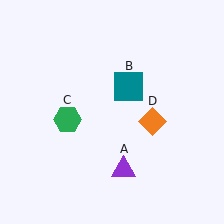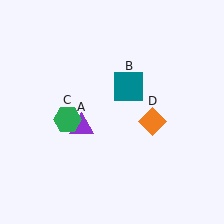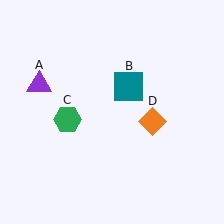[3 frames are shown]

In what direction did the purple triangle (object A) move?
The purple triangle (object A) moved up and to the left.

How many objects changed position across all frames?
1 object changed position: purple triangle (object A).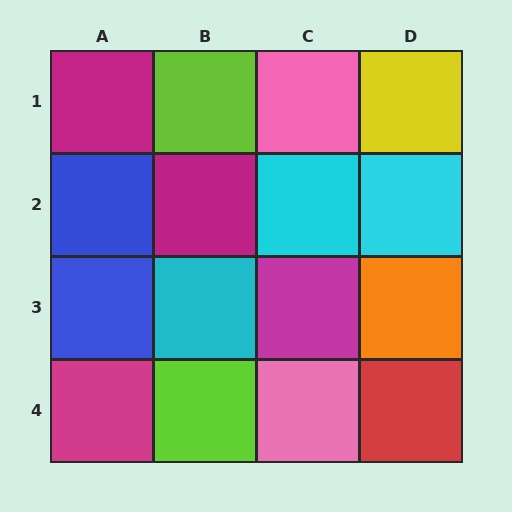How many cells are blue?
2 cells are blue.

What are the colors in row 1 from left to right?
Magenta, lime, pink, yellow.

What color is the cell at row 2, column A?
Blue.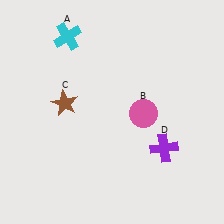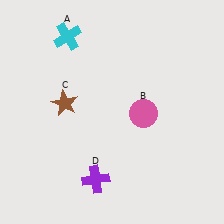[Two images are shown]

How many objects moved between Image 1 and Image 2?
1 object moved between the two images.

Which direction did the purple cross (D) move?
The purple cross (D) moved left.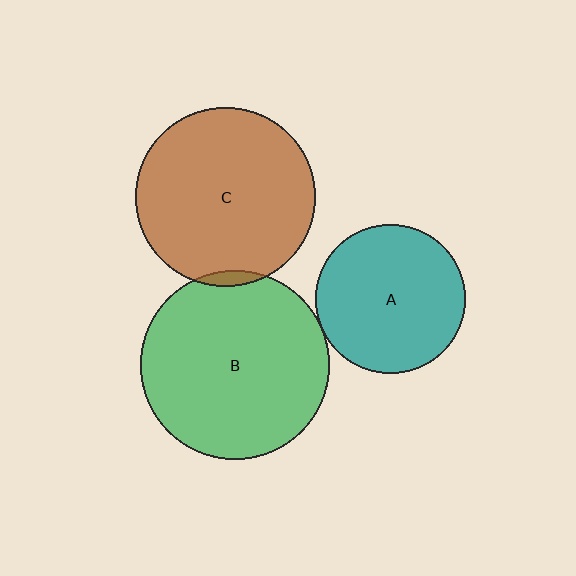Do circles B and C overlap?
Yes.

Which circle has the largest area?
Circle B (green).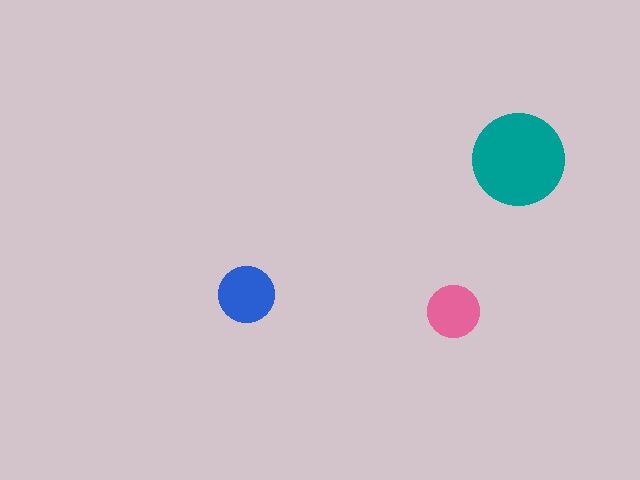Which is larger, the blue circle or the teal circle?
The teal one.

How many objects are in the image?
There are 3 objects in the image.